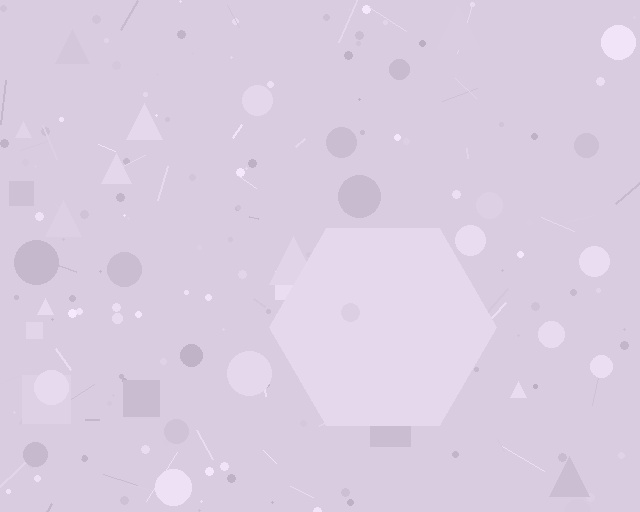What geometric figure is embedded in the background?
A hexagon is embedded in the background.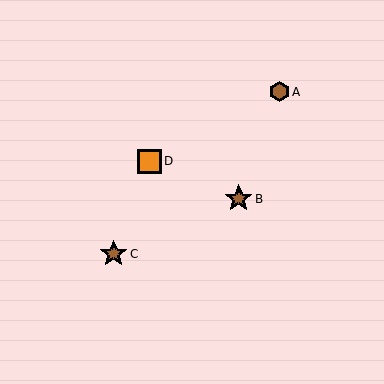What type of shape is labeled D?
Shape D is an orange square.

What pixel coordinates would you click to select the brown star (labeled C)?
Click at (114, 254) to select the brown star C.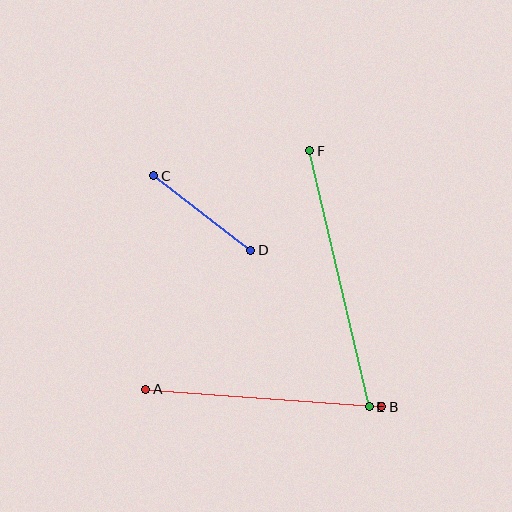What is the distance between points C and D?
The distance is approximately 122 pixels.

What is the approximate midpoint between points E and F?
The midpoint is at approximately (340, 279) pixels.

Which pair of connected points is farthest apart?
Points E and F are farthest apart.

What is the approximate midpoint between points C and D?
The midpoint is at approximately (202, 213) pixels.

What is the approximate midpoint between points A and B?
The midpoint is at approximately (264, 398) pixels.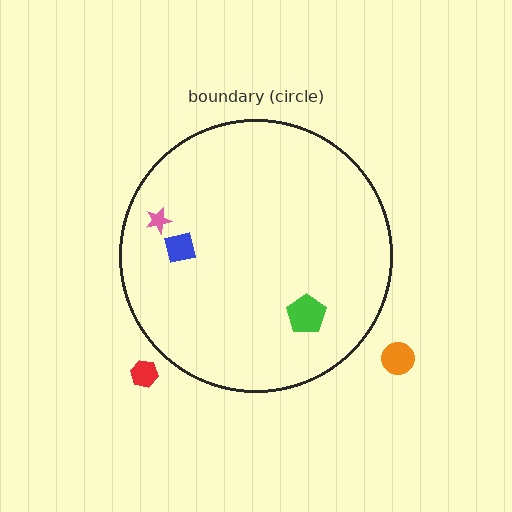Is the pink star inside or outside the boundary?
Inside.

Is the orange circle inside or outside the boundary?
Outside.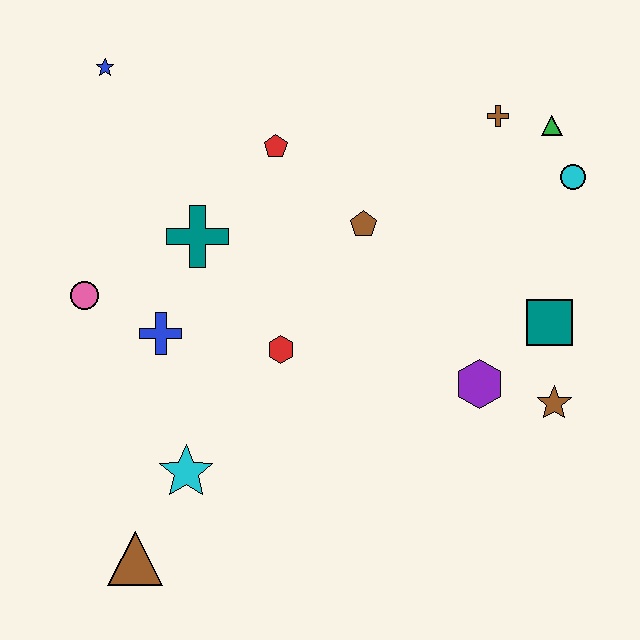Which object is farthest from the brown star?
The blue star is farthest from the brown star.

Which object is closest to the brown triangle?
The cyan star is closest to the brown triangle.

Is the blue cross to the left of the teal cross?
Yes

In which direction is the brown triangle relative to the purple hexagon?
The brown triangle is to the left of the purple hexagon.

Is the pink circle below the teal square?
No